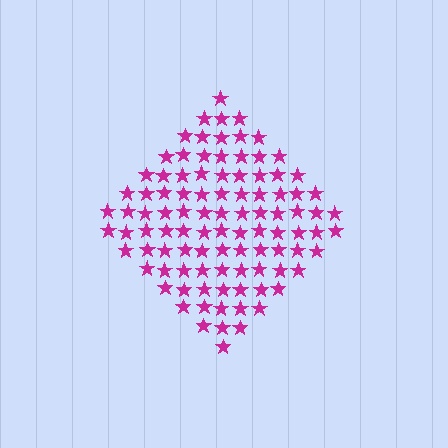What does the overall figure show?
The overall figure shows a diamond.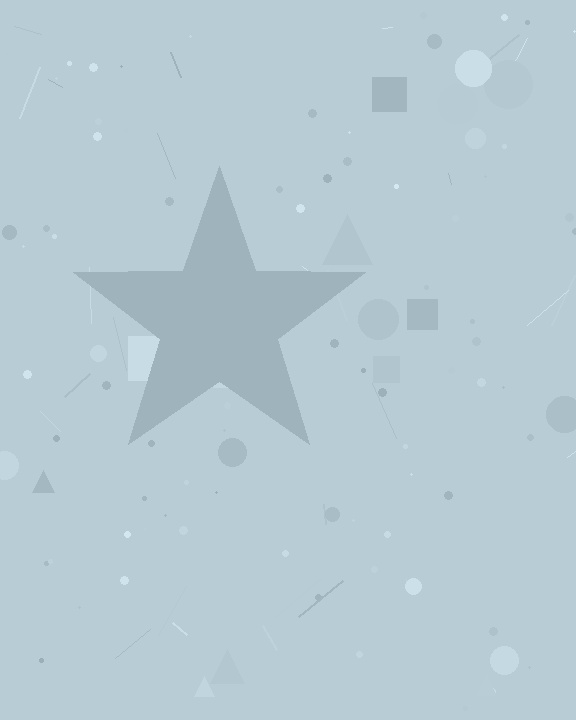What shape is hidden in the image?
A star is hidden in the image.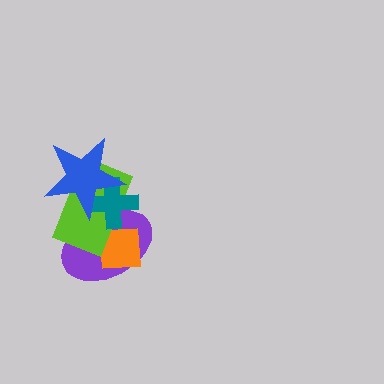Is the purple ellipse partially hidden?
Yes, it is partially covered by another shape.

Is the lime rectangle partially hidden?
Yes, it is partially covered by another shape.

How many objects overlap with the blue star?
3 objects overlap with the blue star.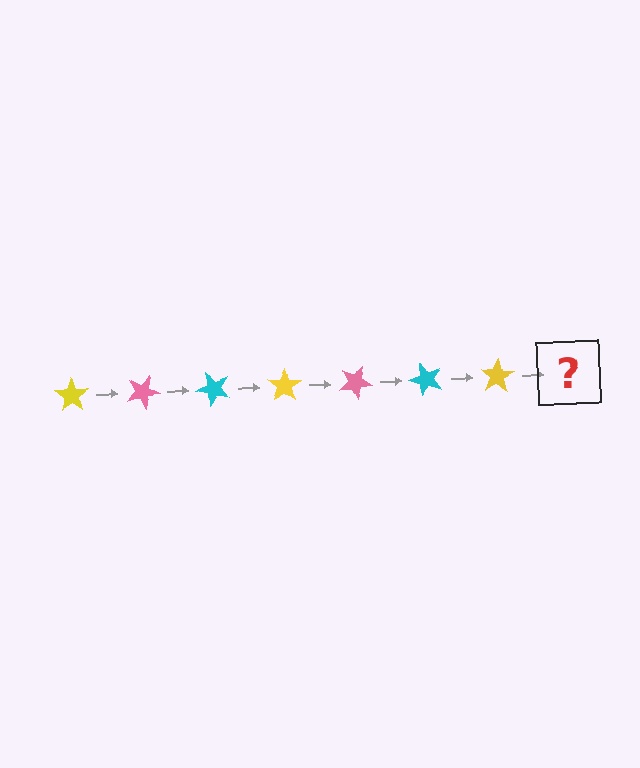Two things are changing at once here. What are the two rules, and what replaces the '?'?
The two rules are that it rotates 25 degrees each step and the color cycles through yellow, pink, and cyan. The '?' should be a pink star, rotated 175 degrees from the start.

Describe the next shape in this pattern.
It should be a pink star, rotated 175 degrees from the start.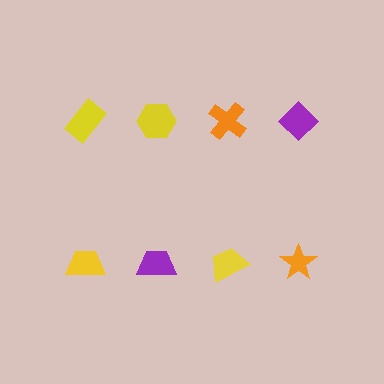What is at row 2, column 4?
An orange star.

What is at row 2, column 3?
A yellow trapezoid.